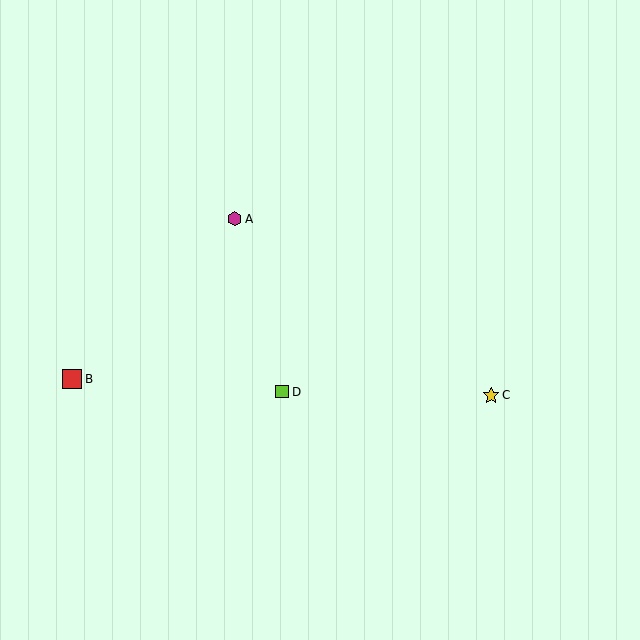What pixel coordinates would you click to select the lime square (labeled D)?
Click at (282, 392) to select the lime square D.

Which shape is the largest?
The red square (labeled B) is the largest.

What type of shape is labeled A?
Shape A is a magenta hexagon.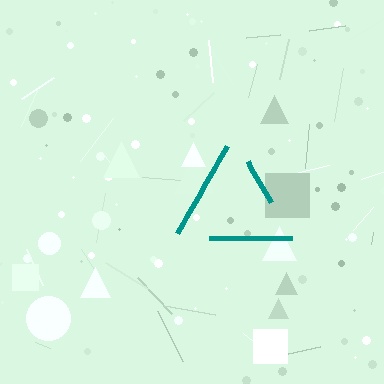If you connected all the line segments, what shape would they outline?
They would outline a triangle.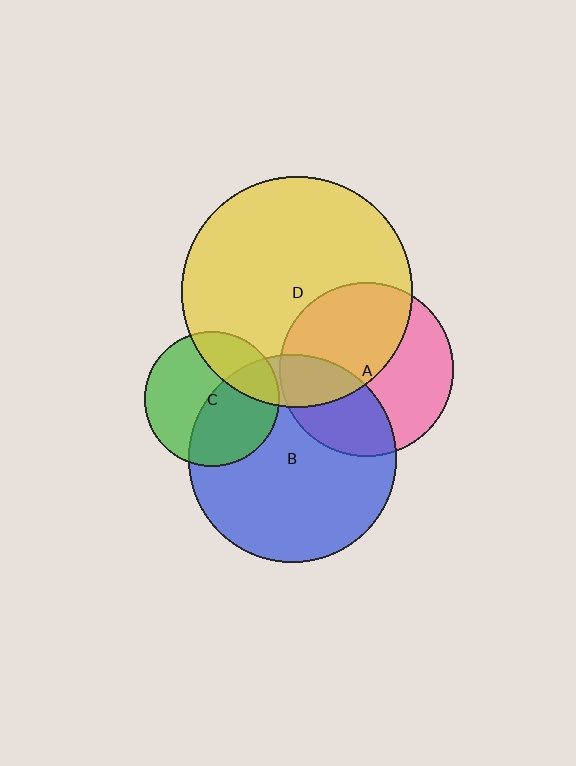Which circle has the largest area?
Circle D (yellow).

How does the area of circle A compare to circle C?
Approximately 1.7 times.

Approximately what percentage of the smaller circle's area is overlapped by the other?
Approximately 25%.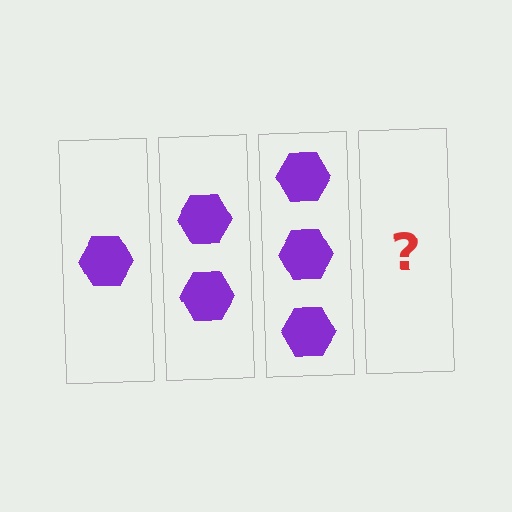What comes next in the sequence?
The next element should be 4 hexagons.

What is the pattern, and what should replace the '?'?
The pattern is that each step adds one more hexagon. The '?' should be 4 hexagons.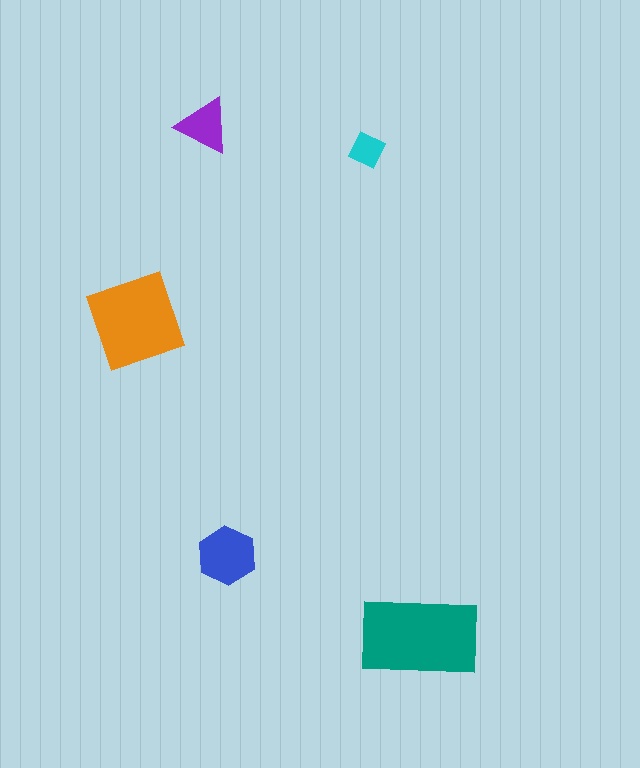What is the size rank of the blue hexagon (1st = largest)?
3rd.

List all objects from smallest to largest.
The cyan square, the purple triangle, the blue hexagon, the orange diamond, the teal rectangle.